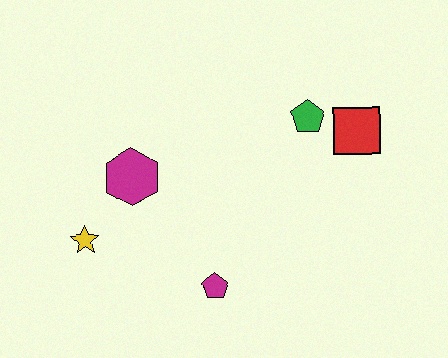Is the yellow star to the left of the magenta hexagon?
Yes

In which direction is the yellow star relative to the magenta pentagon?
The yellow star is to the left of the magenta pentagon.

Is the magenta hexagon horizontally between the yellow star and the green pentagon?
Yes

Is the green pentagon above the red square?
Yes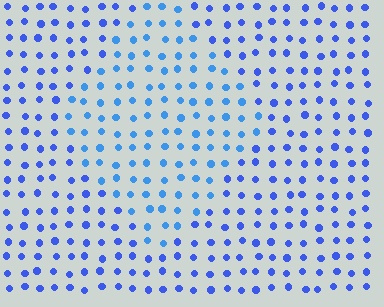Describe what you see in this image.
The image is filled with small blue elements in a uniform arrangement. A diamond-shaped region is visible where the elements are tinted to a slightly different hue, forming a subtle color boundary.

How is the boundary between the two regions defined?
The boundary is defined purely by a slight shift in hue (about 21 degrees). Spacing, size, and orientation are identical on both sides.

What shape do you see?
I see a diamond.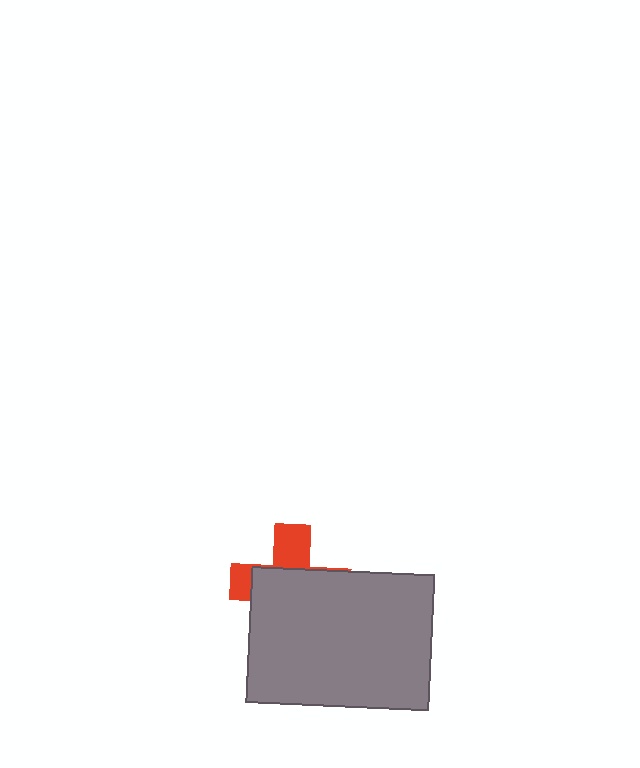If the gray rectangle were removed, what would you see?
You would see the complete red cross.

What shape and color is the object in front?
The object in front is a gray rectangle.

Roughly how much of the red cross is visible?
A small part of it is visible (roughly 33%).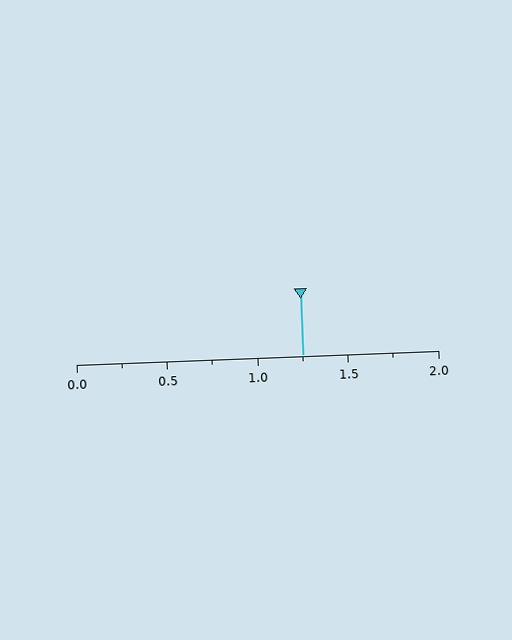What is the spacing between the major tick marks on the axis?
The major ticks are spaced 0.5 apart.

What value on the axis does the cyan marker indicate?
The marker indicates approximately 1.25.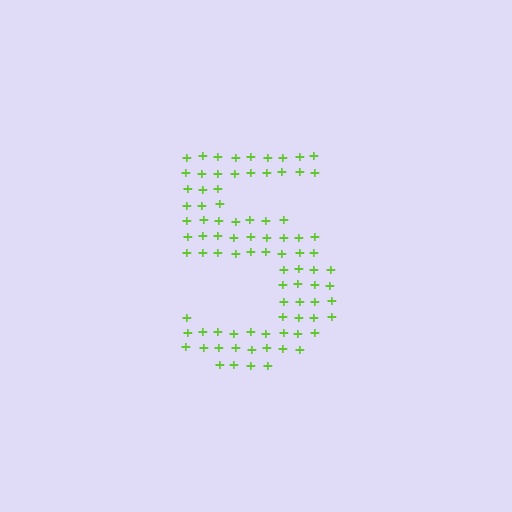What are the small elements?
The small elements are plus signs.